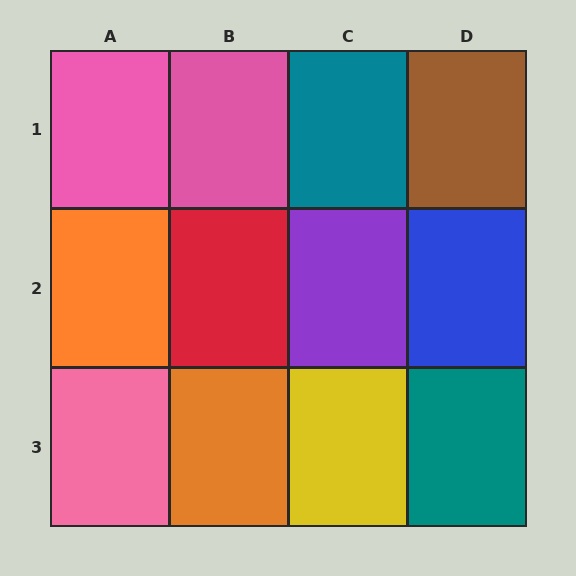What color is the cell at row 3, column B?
Orange.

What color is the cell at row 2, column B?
Red.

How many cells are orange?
2 cells are orange.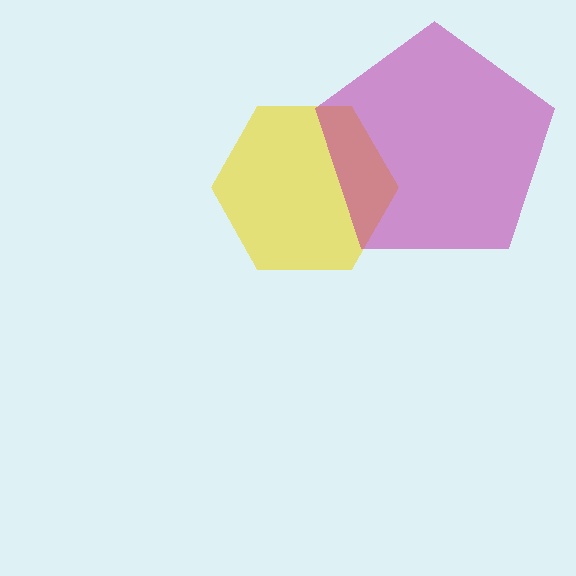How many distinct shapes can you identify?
There are 2 distinct shapes: a yellow hexagon, a magenta pentagon.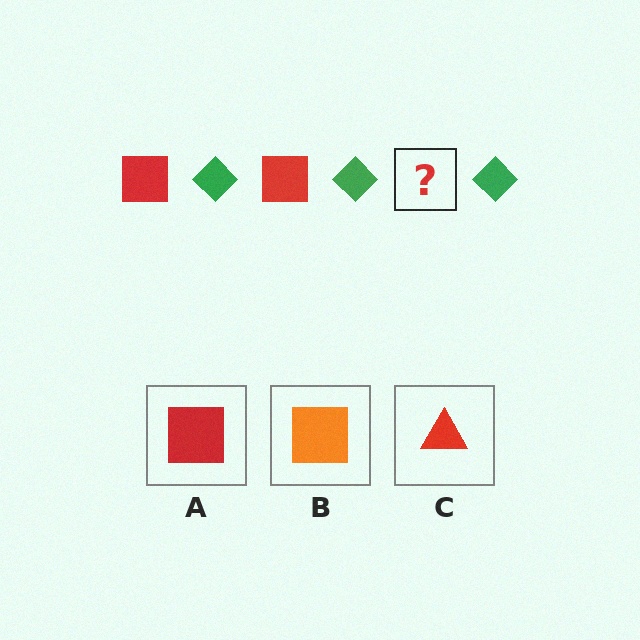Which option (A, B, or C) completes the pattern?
A.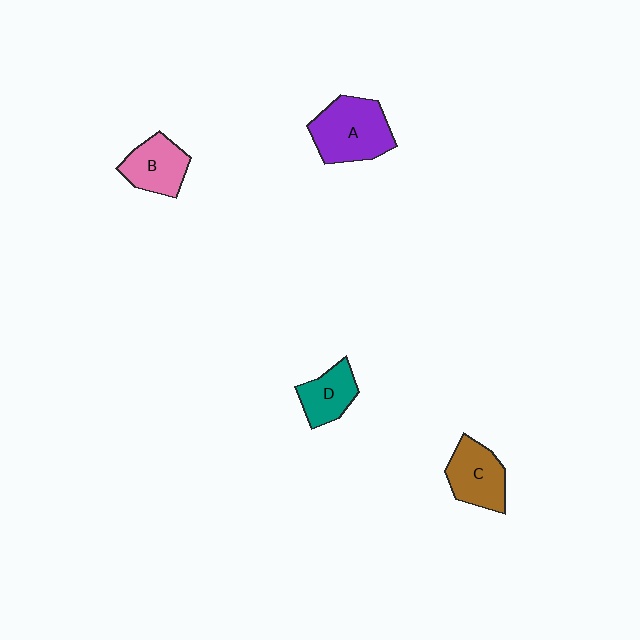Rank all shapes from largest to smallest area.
From largest to smallest: A (purple), C (brown), B (pink), D (teal).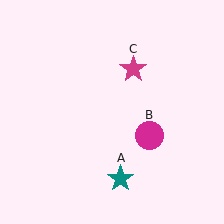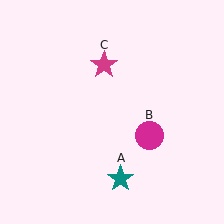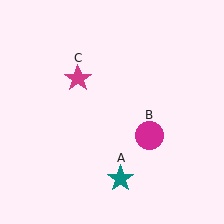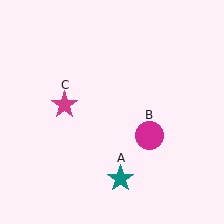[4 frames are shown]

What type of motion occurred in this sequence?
The magenta star (object C) rotated counterclockwise around the center of the scene.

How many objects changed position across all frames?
1 object changed position: magenta star (object C).